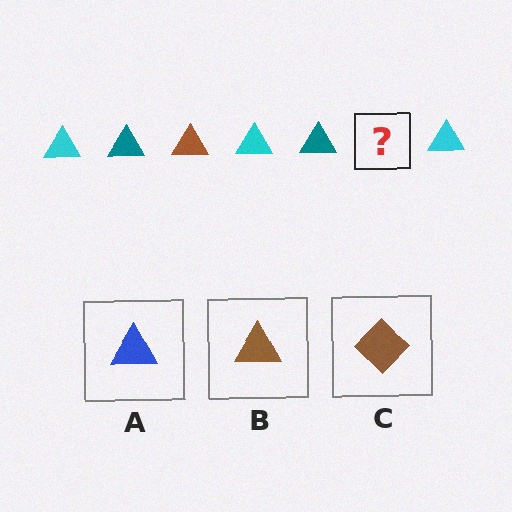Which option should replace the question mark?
Option B.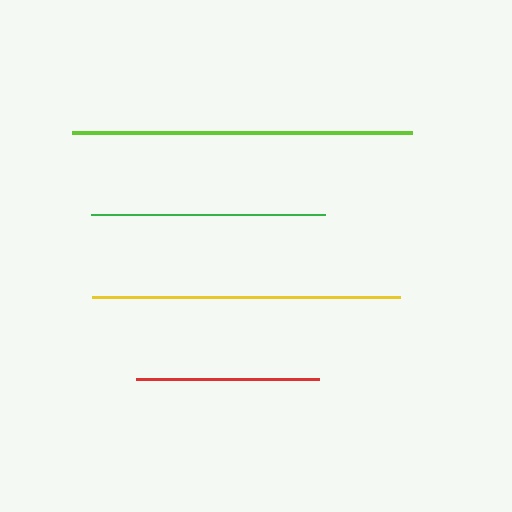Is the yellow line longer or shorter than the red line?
The yellow line is longer than the red line.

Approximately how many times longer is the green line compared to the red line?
The green line is approximately 1.3 times the length of the red line.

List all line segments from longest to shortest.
From longest to shortest: lime, yellow, green, red.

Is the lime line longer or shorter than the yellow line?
The lime line is longer than the yellow line.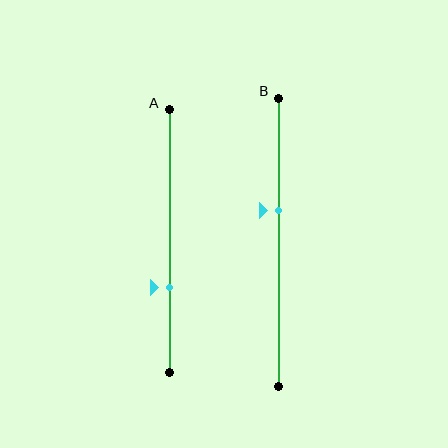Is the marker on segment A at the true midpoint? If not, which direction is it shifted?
No, the marker on segment A is shifted downward by about 18% of the segment length.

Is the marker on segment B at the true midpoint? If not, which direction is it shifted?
No, the marker on segment B is shifted upward by about 11% of the segment length.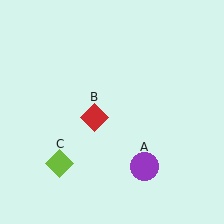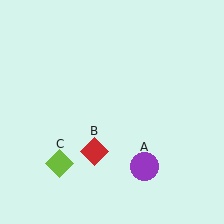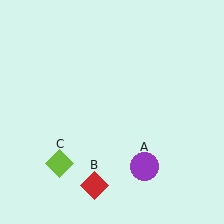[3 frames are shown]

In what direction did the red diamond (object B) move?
The red diamond (object B) moved down.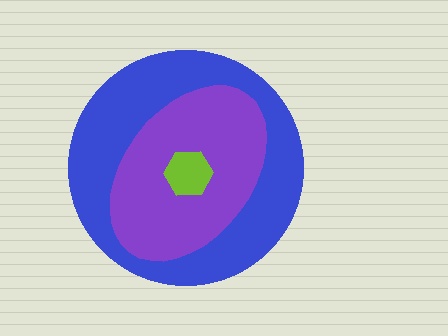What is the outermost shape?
The blue circle.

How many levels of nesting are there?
3.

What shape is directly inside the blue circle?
The purple ellipse.